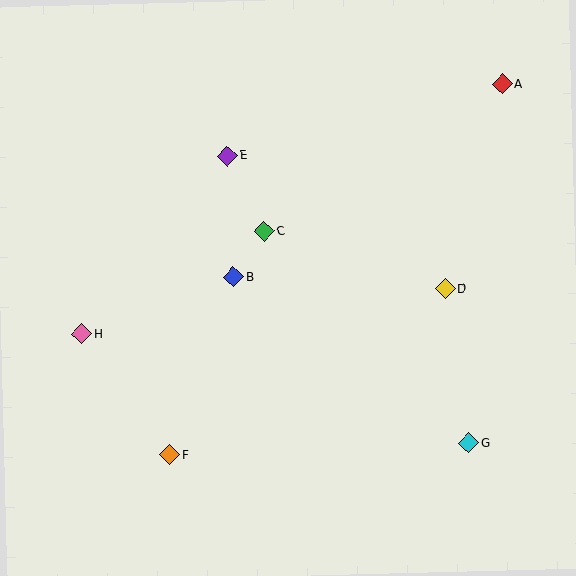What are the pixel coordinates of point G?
Point G is at (469, 443).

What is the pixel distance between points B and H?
The distance between B and H is 162 pixels.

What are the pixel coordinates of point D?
Point D is at (445, 289).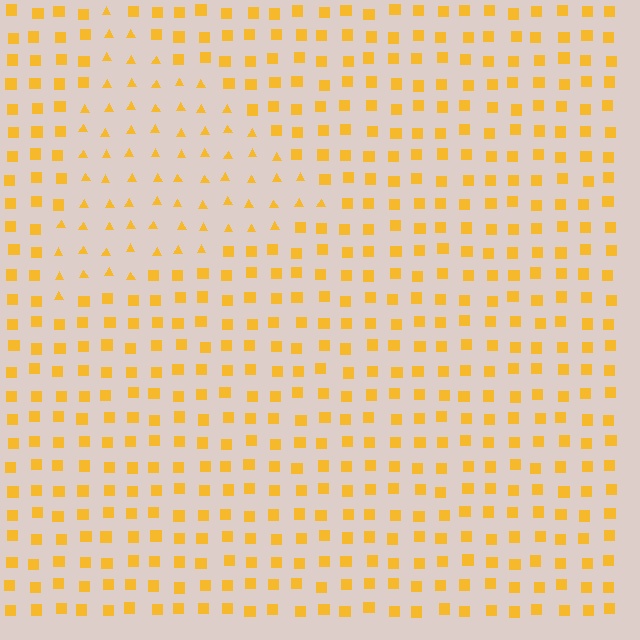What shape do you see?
I see a triangle.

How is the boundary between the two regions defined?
The boundary is defined by a change in element shape: triangles inside vs. squares outside. All elements share the same color and spacing.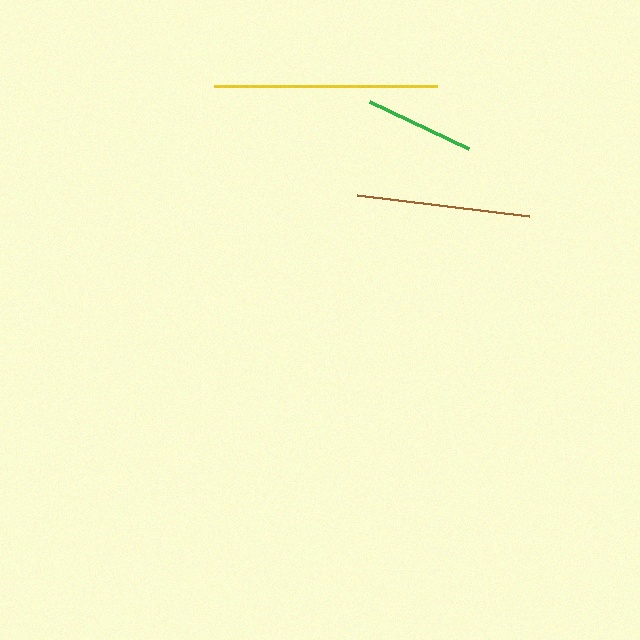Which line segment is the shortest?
The green line is the shortest at approximately 110 pixels.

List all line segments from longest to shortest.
From longest to shortest: yellow, brown, green.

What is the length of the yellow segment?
The yellow segment is approximately 224 pixels long.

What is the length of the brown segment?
The brown segment is approximately 173 pixels long.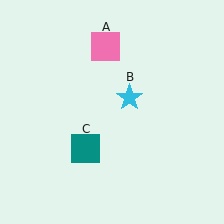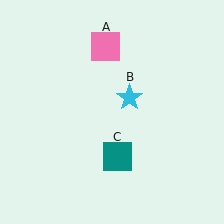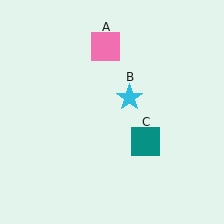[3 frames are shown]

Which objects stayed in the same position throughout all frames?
Pink square (object A) and cyan star (object B) remained stationary.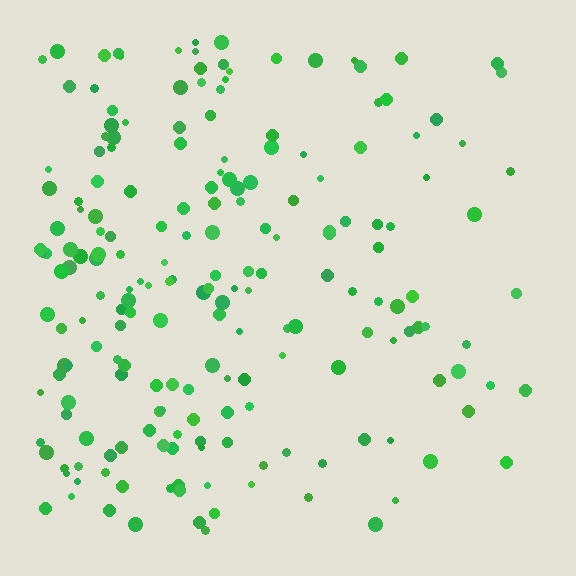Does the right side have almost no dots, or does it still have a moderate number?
Still a moderate number, just noticeably fewer than the left.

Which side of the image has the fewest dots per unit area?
The right.